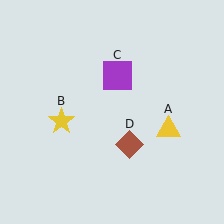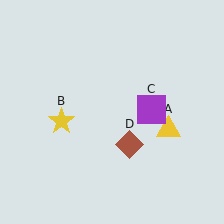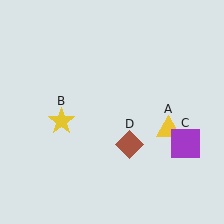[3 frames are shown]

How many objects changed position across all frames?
1 object changed position: purple square (object C).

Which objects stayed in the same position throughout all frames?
Yellow triangle (object A) and yellow star (object B) and brown diamond (object D) remained stationary.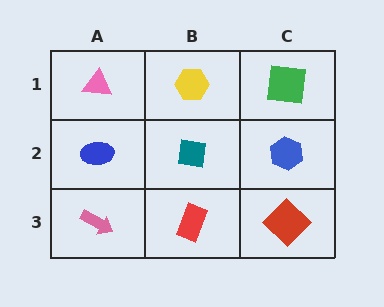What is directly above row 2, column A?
A pink triangle.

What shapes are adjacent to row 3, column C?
A blue hexagon (row 2, column C), a red rectangle (row 3, column B).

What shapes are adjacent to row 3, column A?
A blue ellipse (row 2, column A), a red rectangle (row 3, column B).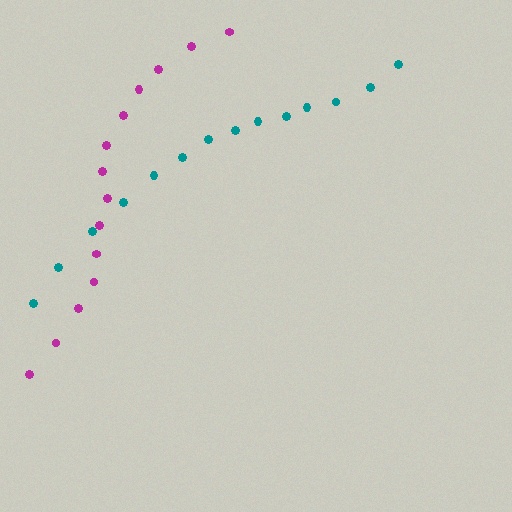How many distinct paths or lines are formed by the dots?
There are 2 distinct paths.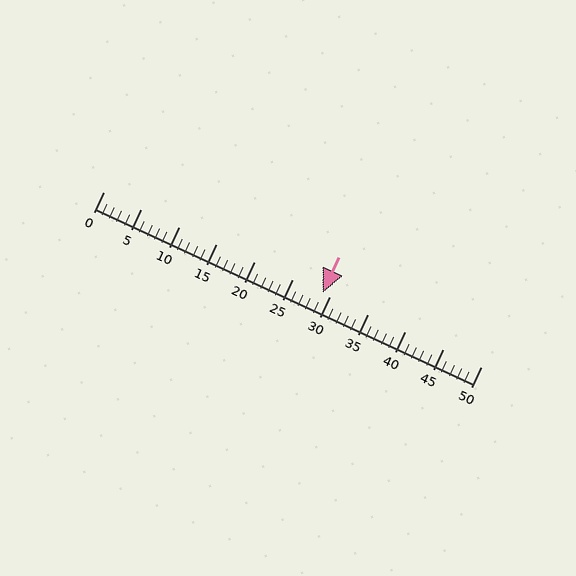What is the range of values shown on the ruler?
The ruler shows values from 0 to 50.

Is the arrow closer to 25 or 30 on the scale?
The arrow is closer to 30.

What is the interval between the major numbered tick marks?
The major tick marks are spaced 5 units apart.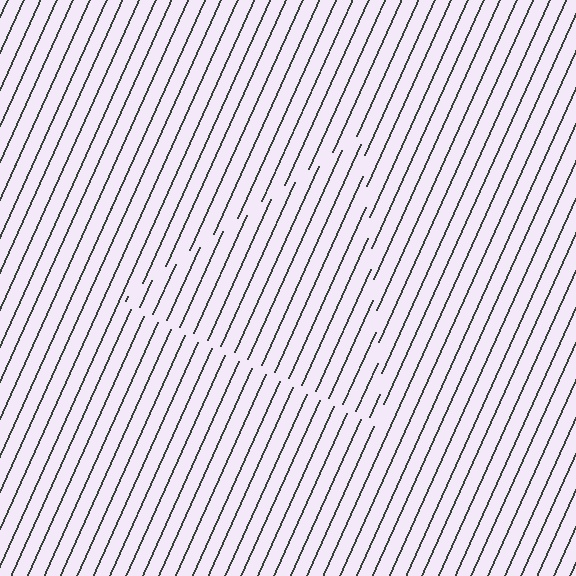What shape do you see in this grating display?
An illusory triangle. The interior of the shape contains the same grating, shifted by half a period — the contour is defined by the phase discontinuity where line-ends from the inner and outer gratings abut.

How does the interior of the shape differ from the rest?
The interior of the shape contains the same grating, shifted by half a period — the contour is defined by the phase discontinuity where line-ends from the inner and outer gratings abut.